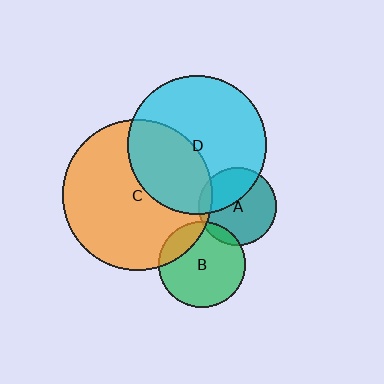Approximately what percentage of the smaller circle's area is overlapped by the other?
Approximately 20%.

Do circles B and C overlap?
Yes.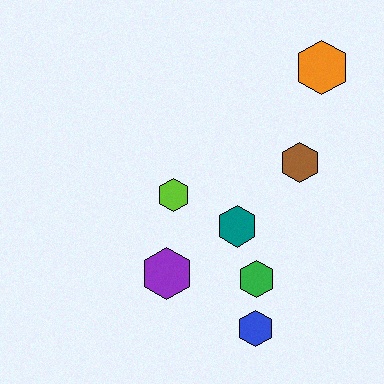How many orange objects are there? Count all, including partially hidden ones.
There is 1 orange object.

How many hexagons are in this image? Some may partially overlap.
There are 7 hexagons.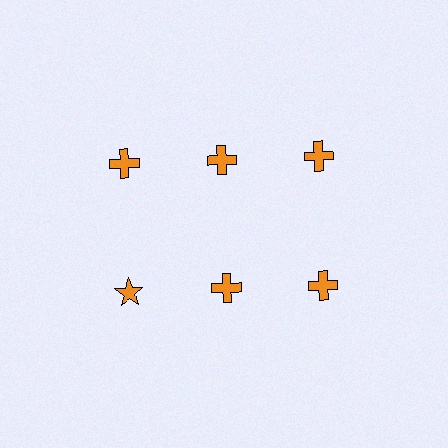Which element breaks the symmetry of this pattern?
The orange star in the second row, leftmost column breaks the symmetry. All other shapes are orange crosses.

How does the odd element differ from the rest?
It has a different shape: star instead of cross.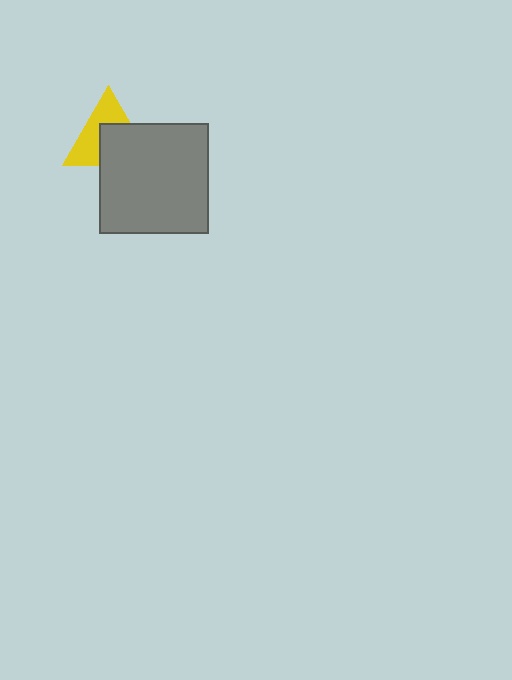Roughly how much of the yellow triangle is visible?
About half of it is visible (roughly 51%).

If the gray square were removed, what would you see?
You would see the complete yellow triangle.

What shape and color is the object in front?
The object in front is a gray square.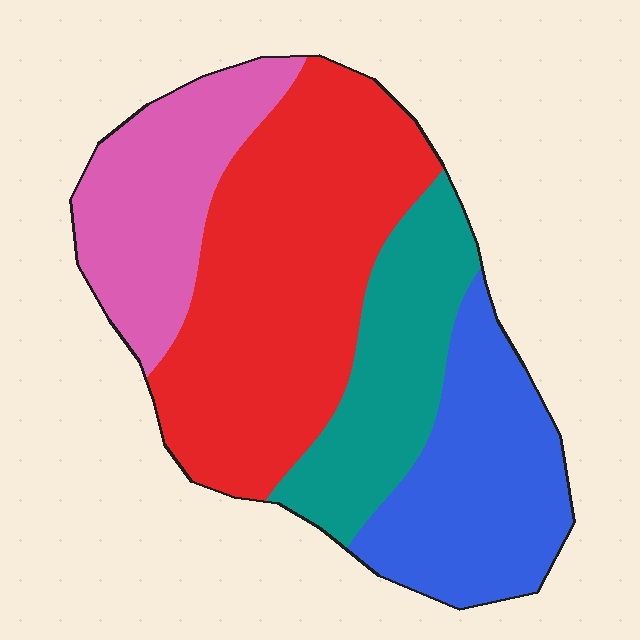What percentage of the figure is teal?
Teal covers about 20% of the figure.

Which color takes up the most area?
Red, at roughly 40%.